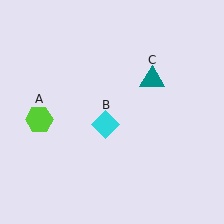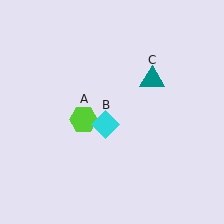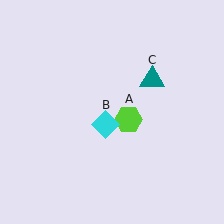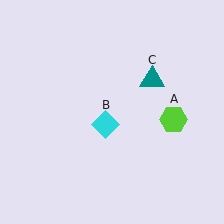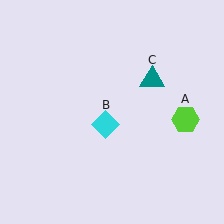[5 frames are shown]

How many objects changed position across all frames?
1 object changed position: lime hexagon (object A).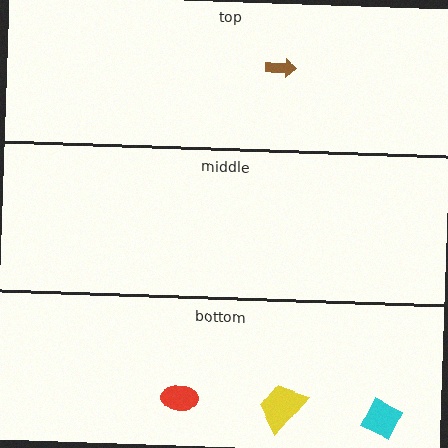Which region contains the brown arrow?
The top region.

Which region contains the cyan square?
The bottom region.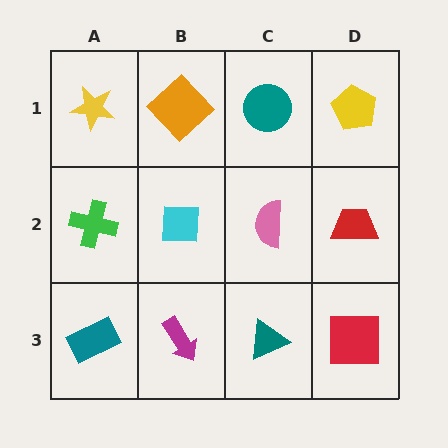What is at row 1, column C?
A teal circle.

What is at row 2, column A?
A green cross.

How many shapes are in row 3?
4 shapes.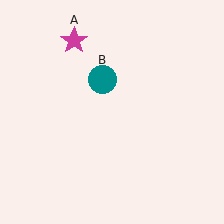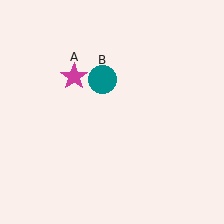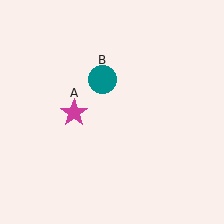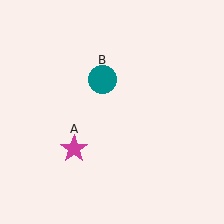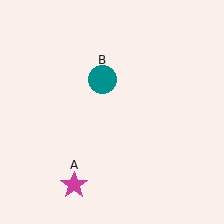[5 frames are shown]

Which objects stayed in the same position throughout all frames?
Teal circle (object B) remained stationary.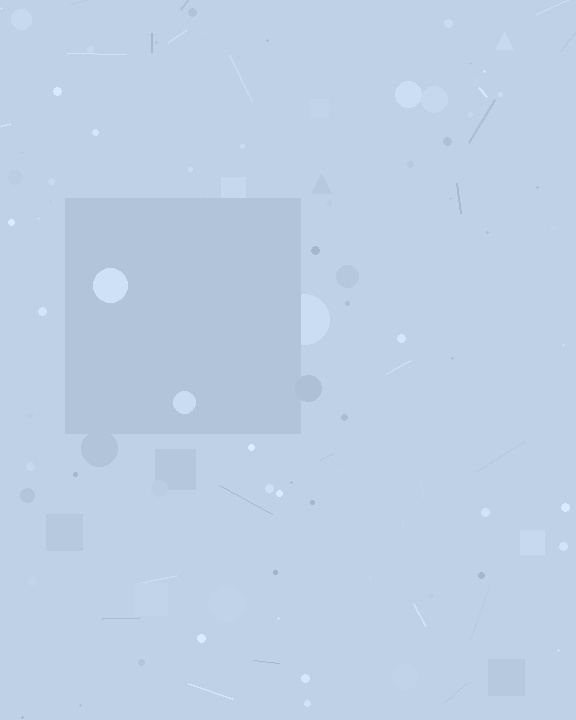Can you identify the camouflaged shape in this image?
The camouflaged shape is a square.